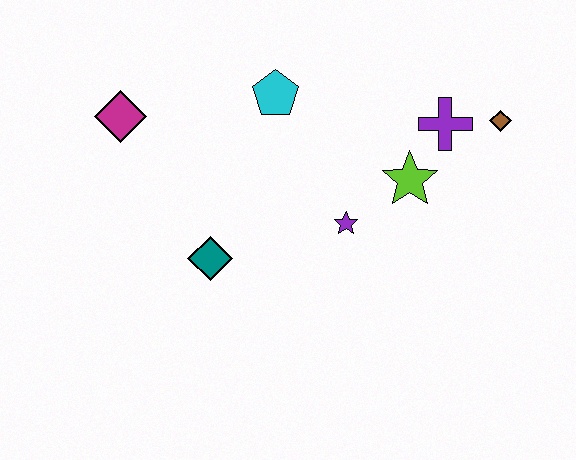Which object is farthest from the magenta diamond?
The brown diamond is farthest from the magenta diamond.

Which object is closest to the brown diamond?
The purple cross is closest to the brown diamond.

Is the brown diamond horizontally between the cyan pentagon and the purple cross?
No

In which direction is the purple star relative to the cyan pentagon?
The purple star is below the cyan pentagon.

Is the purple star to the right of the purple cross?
No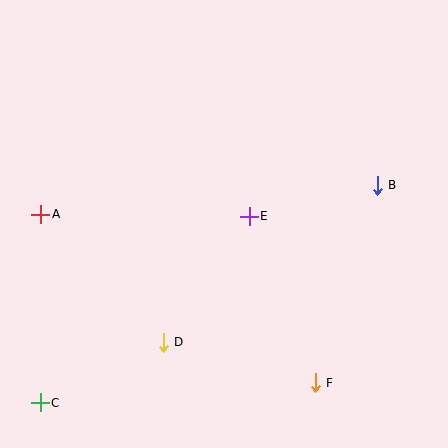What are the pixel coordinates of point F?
Point F is at (315, 383).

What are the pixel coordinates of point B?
Point B is at (377, 185).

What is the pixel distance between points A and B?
The distance between A and B is 337 pixels.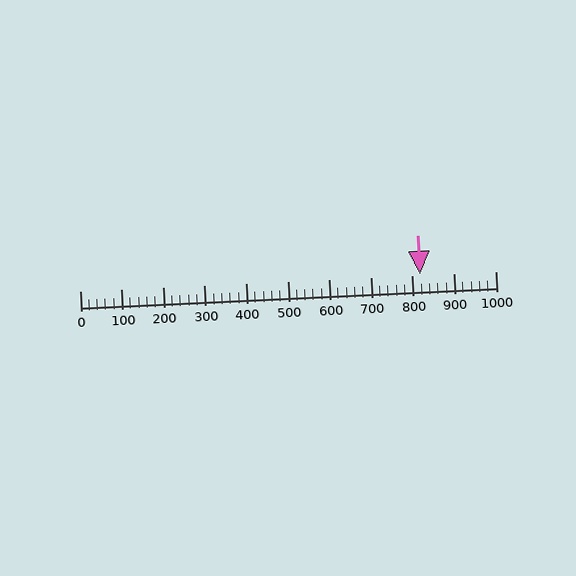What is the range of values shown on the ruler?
The ruler shows values from 0 to 1000.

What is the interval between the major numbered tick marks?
The major tick marks are spaced 100 units apart.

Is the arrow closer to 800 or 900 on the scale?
The arrow is closer to 800.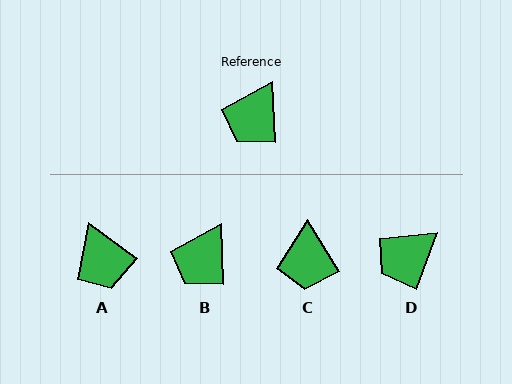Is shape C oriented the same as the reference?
No, it is off by about 29 degrees.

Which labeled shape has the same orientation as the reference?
B.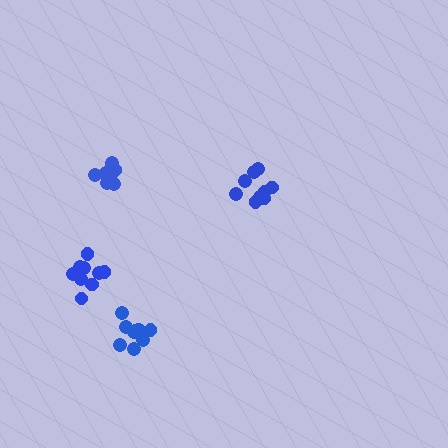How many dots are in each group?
Group 1: 10 dots, Group 2: 9 dots, Group 3: 9 dots, Group 4: 11 dots (39 total).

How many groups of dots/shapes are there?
There are 4 groups.